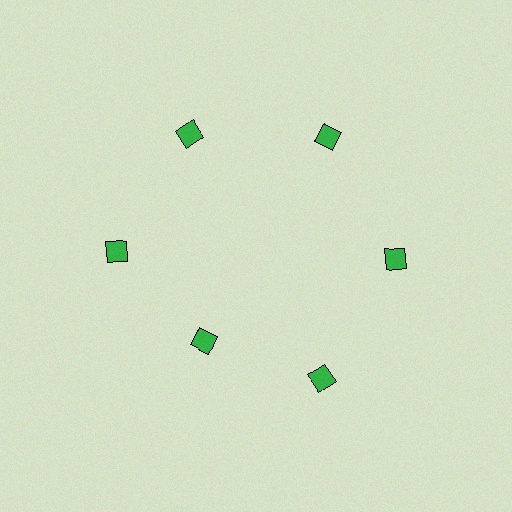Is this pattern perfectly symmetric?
No. The 6 green diamonds are arranged in a ring, but one element near the 7 o'clock position is pulled inward toward the center, breaking the 6-fold rotational symmetry.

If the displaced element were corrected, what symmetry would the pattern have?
It would have 6-fold rotational symmetry — the pattern would map onto itself every 60 degrees.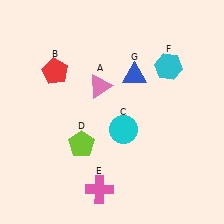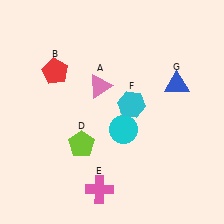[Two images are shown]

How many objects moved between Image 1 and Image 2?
2 objects moved between the two images.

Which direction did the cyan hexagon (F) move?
The cyan hexagon (F) moved down.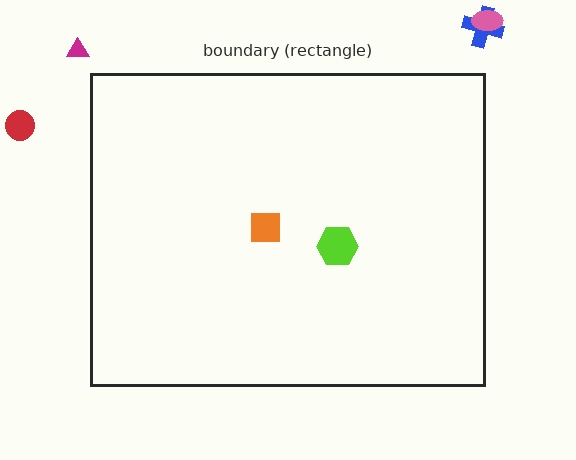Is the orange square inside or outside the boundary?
Inside.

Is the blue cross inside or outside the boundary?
Outside.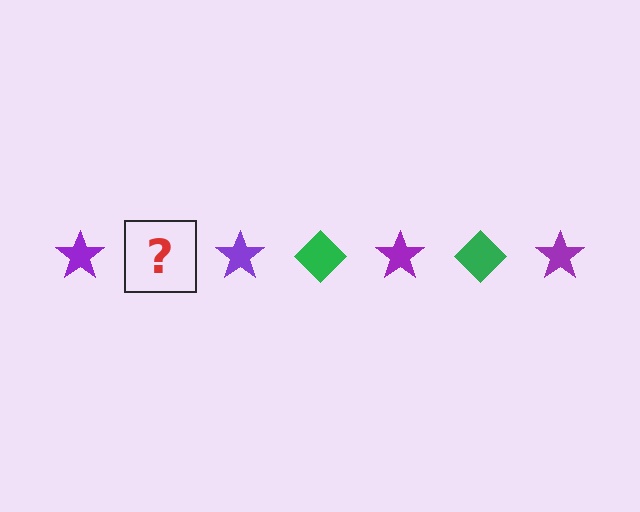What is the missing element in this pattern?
The missing element is a green diamond.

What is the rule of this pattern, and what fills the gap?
The rule is that the pattern alternates between purple star and green diamond. The gap should be filled with a green diamond.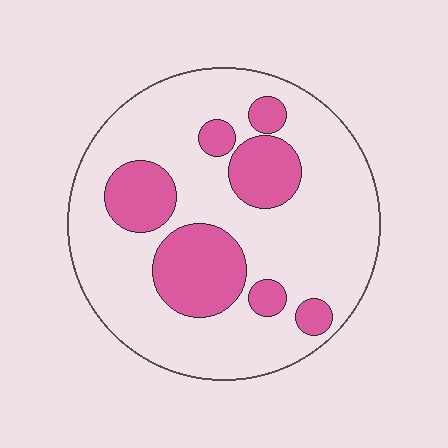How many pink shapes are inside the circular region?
7.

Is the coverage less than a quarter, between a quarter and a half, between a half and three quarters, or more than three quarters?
Between a quarter and a half.